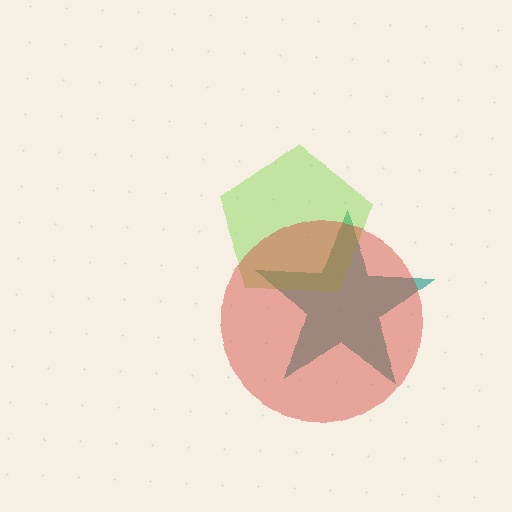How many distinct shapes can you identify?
There are 3 distinct shapes: a teal star, a lime pentagon, a red circle.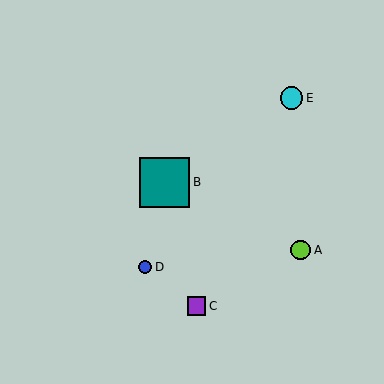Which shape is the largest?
The teal square (labeled B) is the largest.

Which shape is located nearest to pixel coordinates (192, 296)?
The purple square (labeled C) at (196, 306) is nearest to that location.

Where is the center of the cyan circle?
The center of the cyan circle is at (292, 98).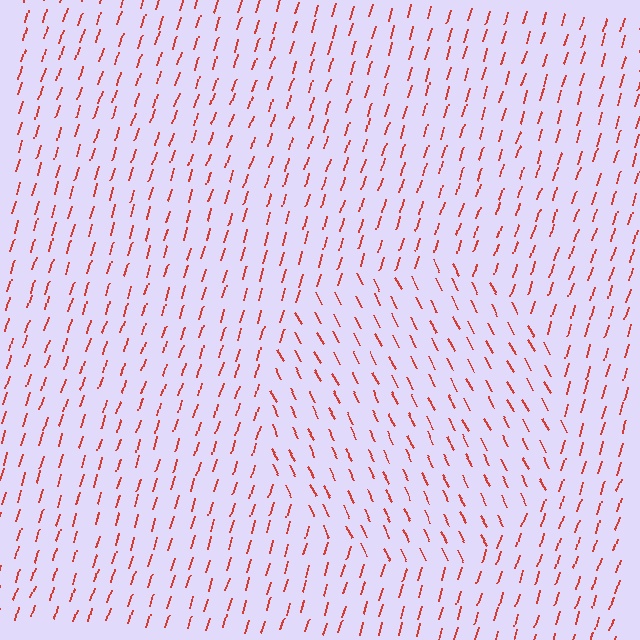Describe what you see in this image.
The image is filled with small red line segments. A circle region in the image has lines oriented differently from the surrounding lines, creating a visible texture boundary.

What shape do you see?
I see a circle.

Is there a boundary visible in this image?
Yes, there is a texture boundary formed by a change in line orientation.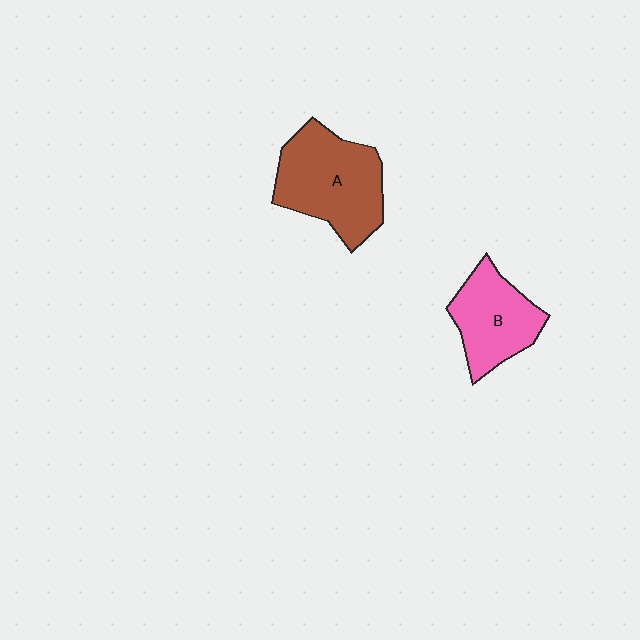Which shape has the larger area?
Shape A (brown).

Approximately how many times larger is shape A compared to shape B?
Approximately 1.4 times.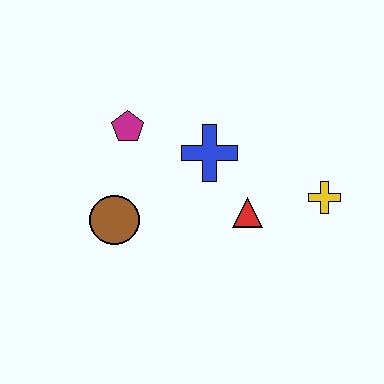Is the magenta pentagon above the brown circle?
Yes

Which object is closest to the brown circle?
The magenta pentagon is closest to the brown circle.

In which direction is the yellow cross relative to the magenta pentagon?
The yellow cross is to the right of the magenta pentagon.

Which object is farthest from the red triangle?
The magenta pentagon is farthest from the red triangle.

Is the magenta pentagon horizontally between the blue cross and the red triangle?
No